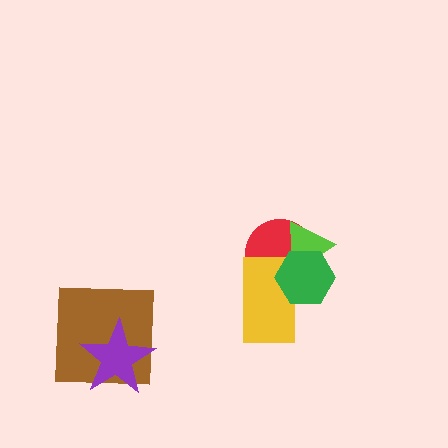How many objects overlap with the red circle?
3 objects overlap with the red circle.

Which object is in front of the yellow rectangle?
The green hexagon is in front of the yellow rectangle.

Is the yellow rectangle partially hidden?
Yes, it is partially covered by another shape.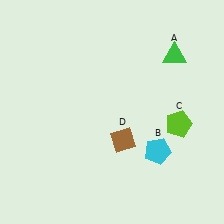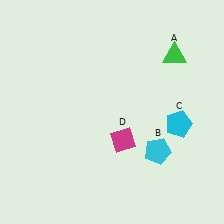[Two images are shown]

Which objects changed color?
C changed from lime to cyan. D changed from brown to magenta.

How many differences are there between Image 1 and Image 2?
There are 2 differences between the two images.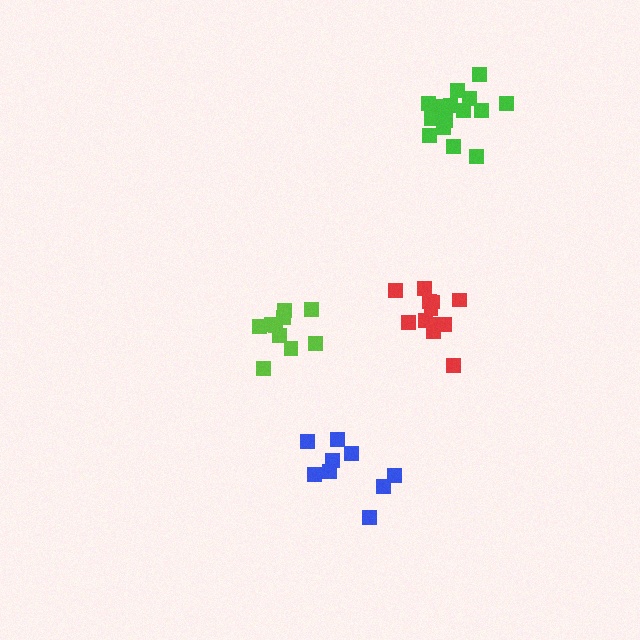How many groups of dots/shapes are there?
There are 4 groups.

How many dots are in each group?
Group 1: 9 dots, Group 2: 13 dots, Group 3: 15 dots, Group 4: 10 dots (47 total).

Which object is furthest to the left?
The lime cluster is leftmost.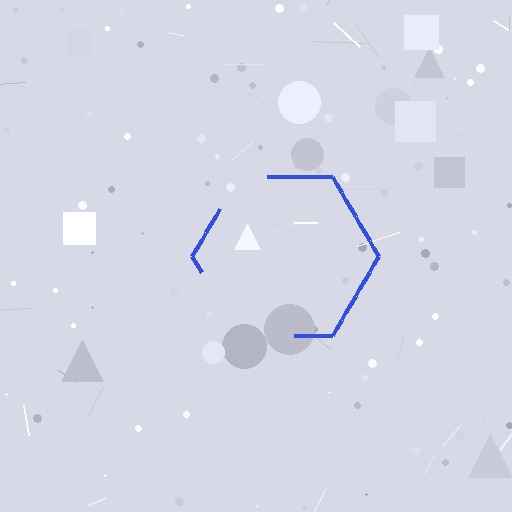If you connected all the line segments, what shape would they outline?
They would outline a hexagon.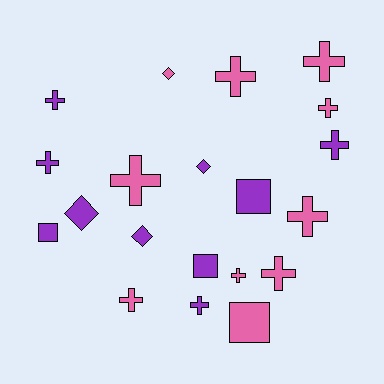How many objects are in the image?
There are 20 objects.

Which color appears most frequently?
Pink, with 10 objects.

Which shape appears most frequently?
Cross, with 12 objects.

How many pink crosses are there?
There are 8 pink crosses.